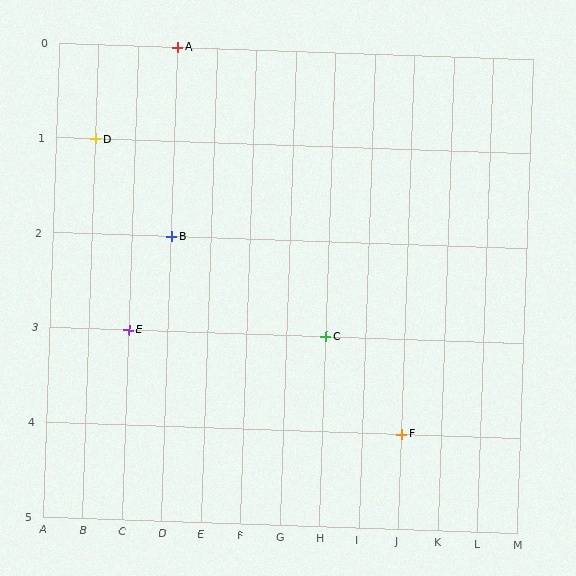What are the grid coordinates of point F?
Point F is at grid coordinates (J, 4).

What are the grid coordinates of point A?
Point A is at grid coordinates (D, 0).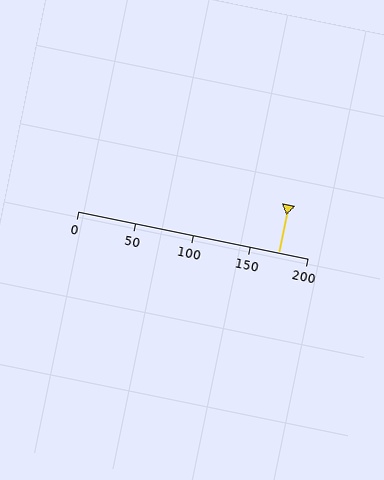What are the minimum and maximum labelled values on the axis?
The axis runs from 0 to 200.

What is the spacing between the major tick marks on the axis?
The major ticks are spaced 50 apart.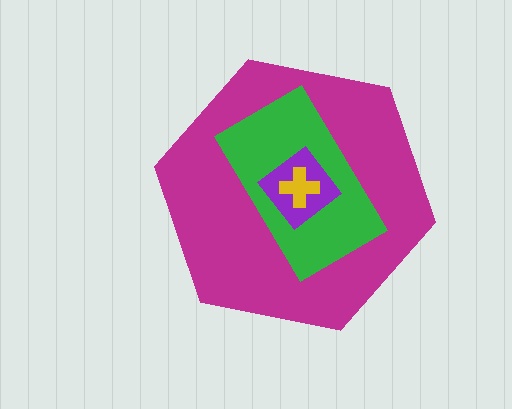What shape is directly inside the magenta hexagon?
The green rectangle.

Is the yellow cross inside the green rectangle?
Yes.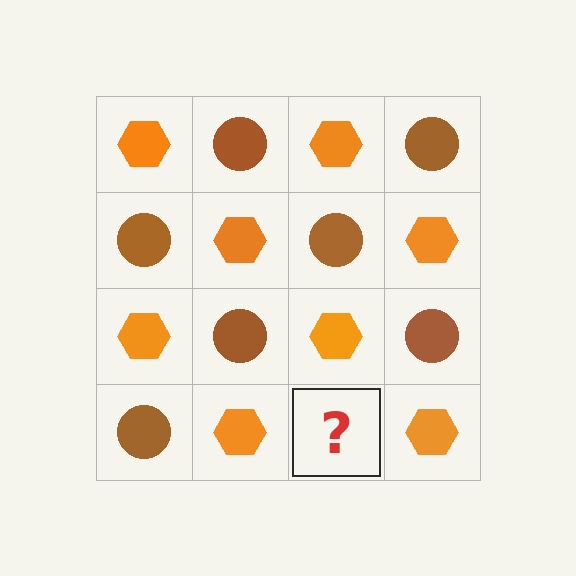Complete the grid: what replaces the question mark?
The question mark should be replaced with a brown circle.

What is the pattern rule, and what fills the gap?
The rule is that it alternates orange hexagon and brown circle in a checkerboard pattern. The gap should be filled with a brown circle.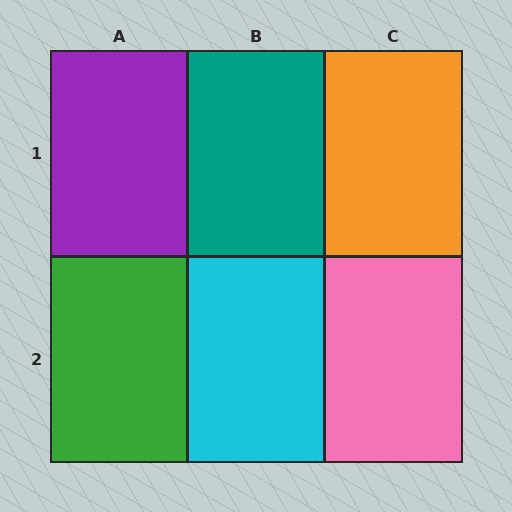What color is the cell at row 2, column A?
Green.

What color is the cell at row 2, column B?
Cyan.